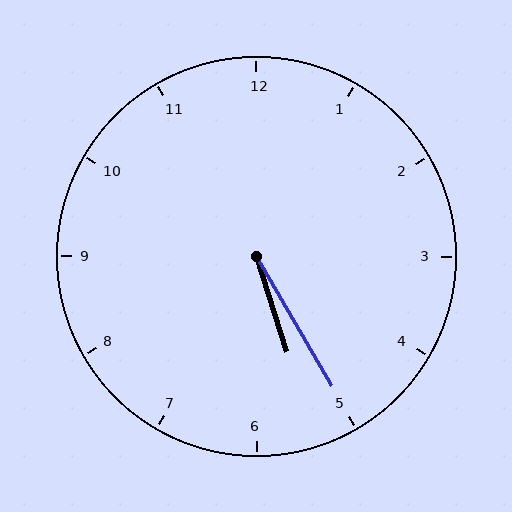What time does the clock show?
5:25.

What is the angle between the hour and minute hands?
Approximately 12 degrees.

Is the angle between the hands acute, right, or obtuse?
It is acute.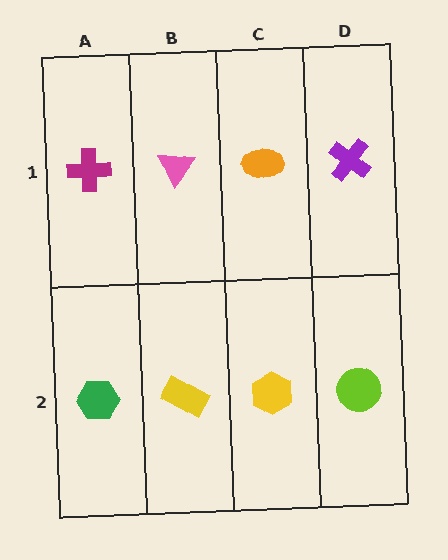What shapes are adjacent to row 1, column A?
A green hexagon (row 2, column A), a pink triangle (row 1, column B).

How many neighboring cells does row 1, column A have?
2.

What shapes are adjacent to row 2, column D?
A purple cross (row 1, column D), a yellow hexagon (row 2, column C).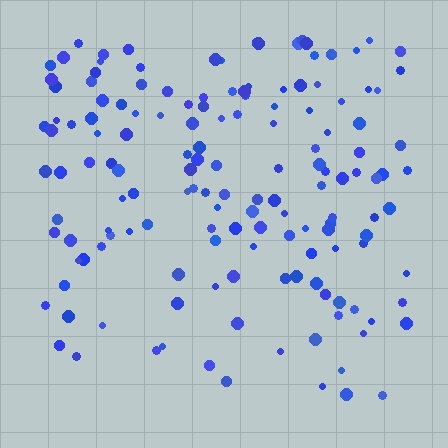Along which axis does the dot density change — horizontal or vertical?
Vertical.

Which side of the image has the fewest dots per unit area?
The bottom.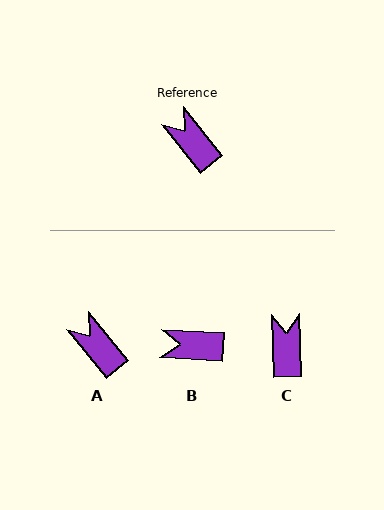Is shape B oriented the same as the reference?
No, it is off by about 48 degrees.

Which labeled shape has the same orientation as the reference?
A.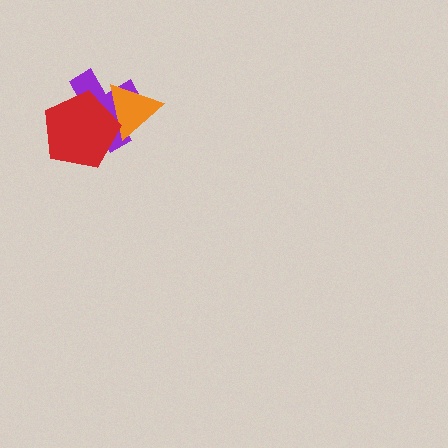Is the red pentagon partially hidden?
No, no other shape covers it.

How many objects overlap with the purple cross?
2 objects overlap with the purple cross.